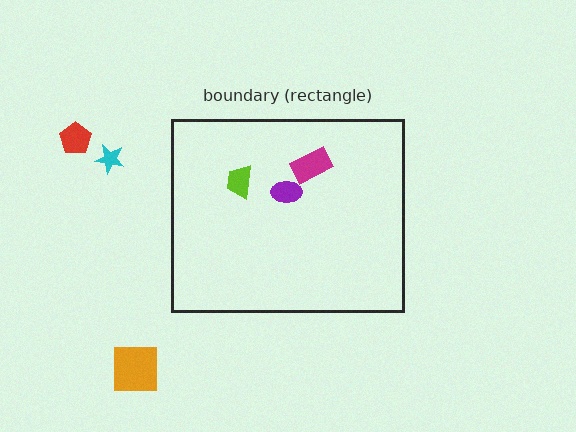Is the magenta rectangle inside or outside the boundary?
Inside.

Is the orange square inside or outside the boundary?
Outside.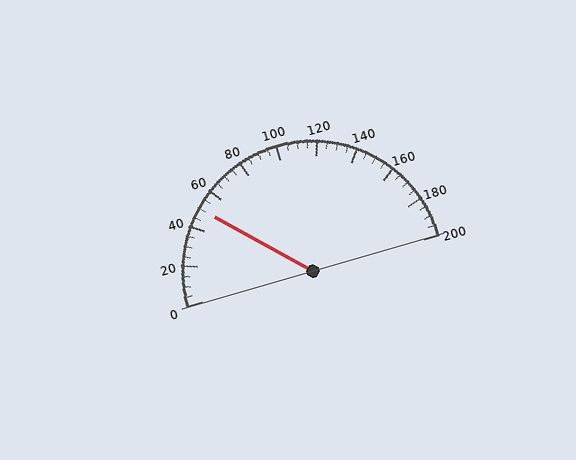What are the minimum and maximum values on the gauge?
The gauge ranges from 0 to 200.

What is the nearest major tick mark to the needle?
The nearest major tick mark is 40.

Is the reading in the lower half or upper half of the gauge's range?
The reading is in the lower half of the range (0 to 200).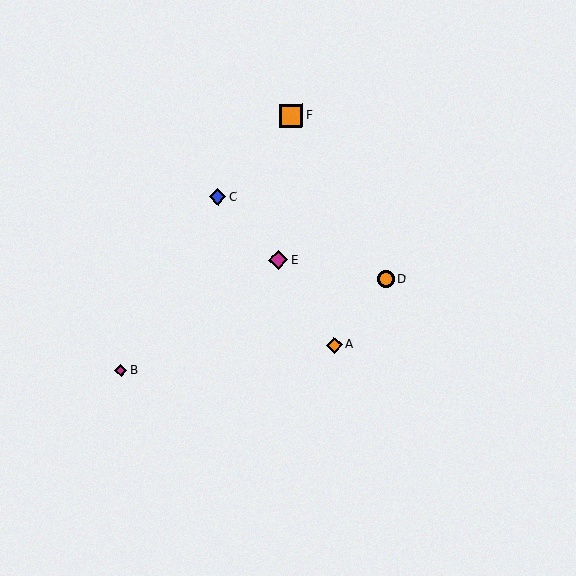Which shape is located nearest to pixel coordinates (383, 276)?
The orange circle (labeled D) at (386, 279) is nearest to that location.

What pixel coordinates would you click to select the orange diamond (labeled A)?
Click at (334, 345) to select the orange diamond A.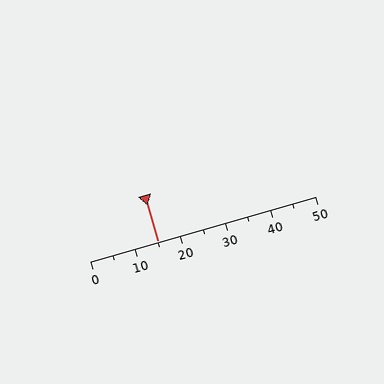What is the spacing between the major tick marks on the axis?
The major ticks are spaced 10 apart.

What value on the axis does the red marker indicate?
The marker indicates approximately 15.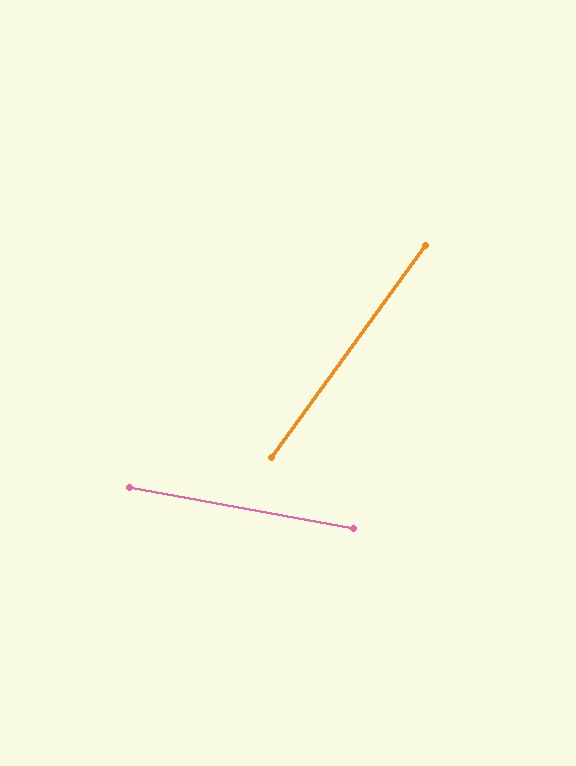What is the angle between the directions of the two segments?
Approximately 64 degrees.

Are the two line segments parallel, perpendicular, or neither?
Neither parallel nor perpendicular — they differ by about 64°.